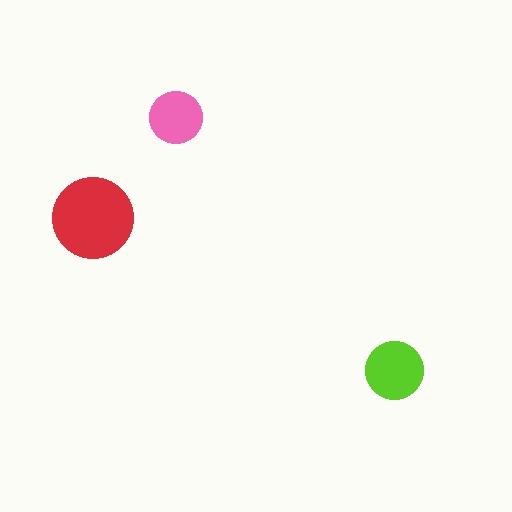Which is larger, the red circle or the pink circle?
The red one.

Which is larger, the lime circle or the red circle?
The red one.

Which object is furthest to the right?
The lime circle is rightmost.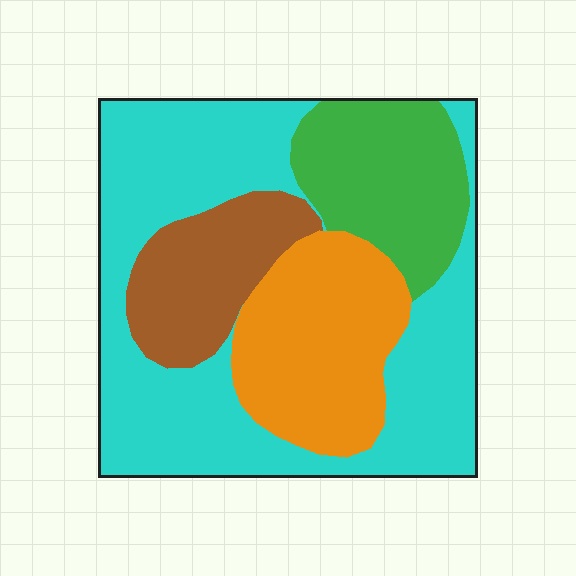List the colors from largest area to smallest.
From largest to smallest: cyan, orange, green, brown.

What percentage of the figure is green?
Green takes up about one sixth (1/6) of the figure.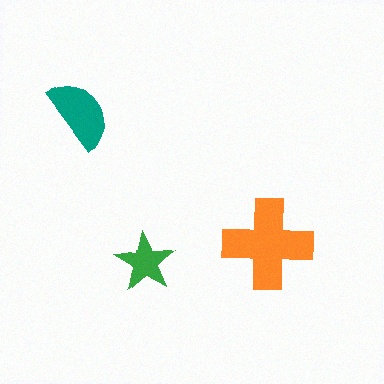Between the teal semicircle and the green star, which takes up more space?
The teal semicircle.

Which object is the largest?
The orange cross.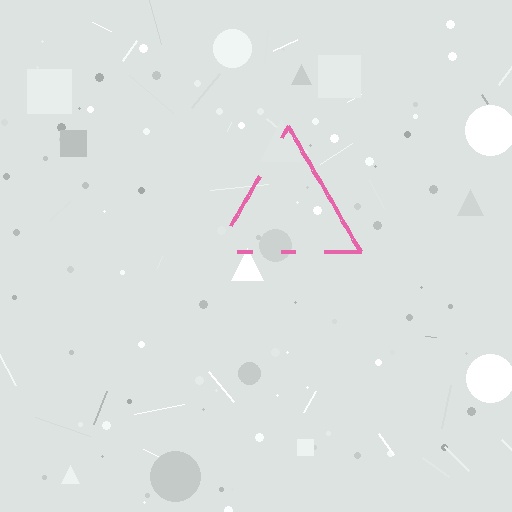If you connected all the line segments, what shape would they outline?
They would outline a triangle.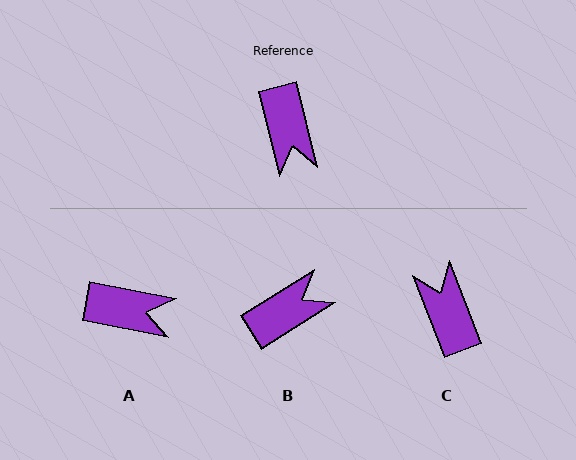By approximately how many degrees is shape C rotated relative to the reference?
Approximately 173 degrees clockwise.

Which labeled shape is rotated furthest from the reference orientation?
C, about 173 degrees away.